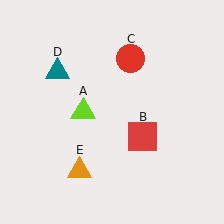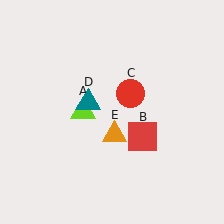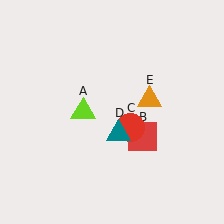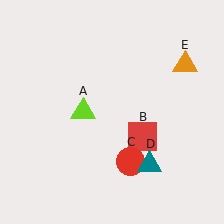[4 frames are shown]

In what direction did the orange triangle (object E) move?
The orange triangle (object E) moved up and to the right.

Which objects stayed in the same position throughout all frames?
Lime triangle (object A) and red square (object B) remained stationary.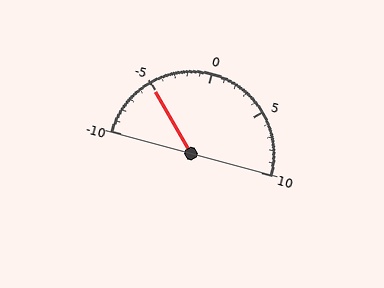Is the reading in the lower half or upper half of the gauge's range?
The reading is in the lower half of the range (-10 to 10).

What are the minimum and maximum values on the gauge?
The gauge ranges from -10 to 10.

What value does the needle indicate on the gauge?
The needle indicates approximately -5.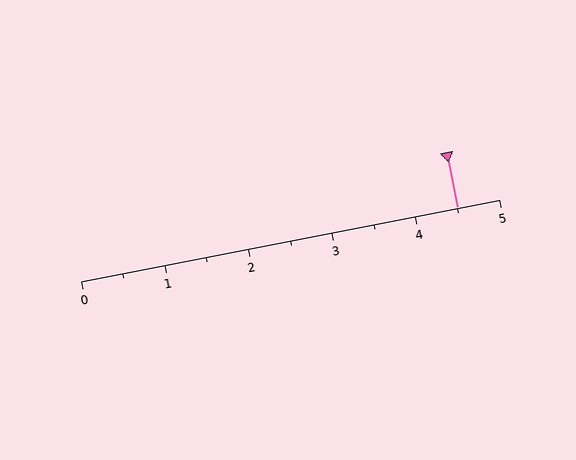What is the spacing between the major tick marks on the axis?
The major ticks are spaced 1 apart.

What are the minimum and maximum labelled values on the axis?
The axis runs from 0 to 5.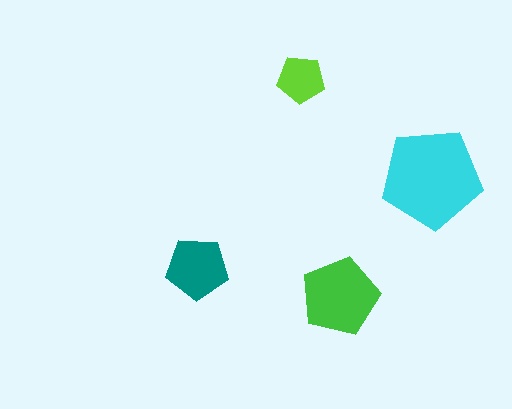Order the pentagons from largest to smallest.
the cyan one, the green one, the teal one, the lime one.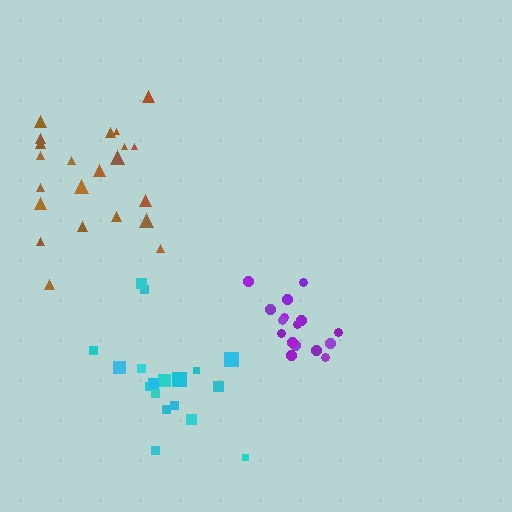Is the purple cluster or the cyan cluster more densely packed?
Purple.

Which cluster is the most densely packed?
Purple.